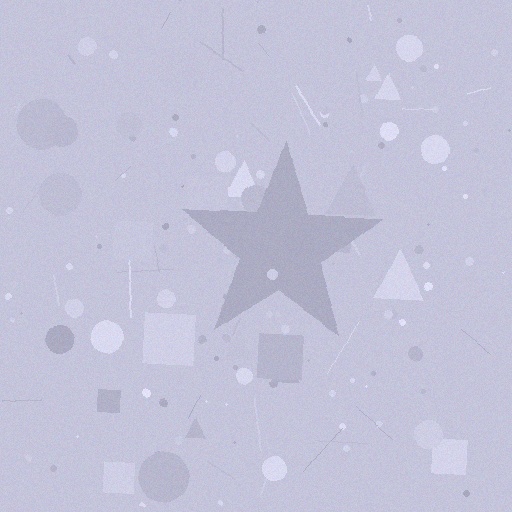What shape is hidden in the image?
A star is hidden in the image.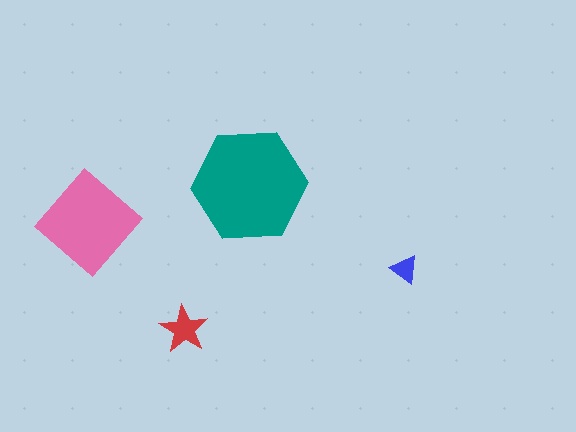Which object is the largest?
The teal hexagon.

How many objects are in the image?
There are 4 objects in the image.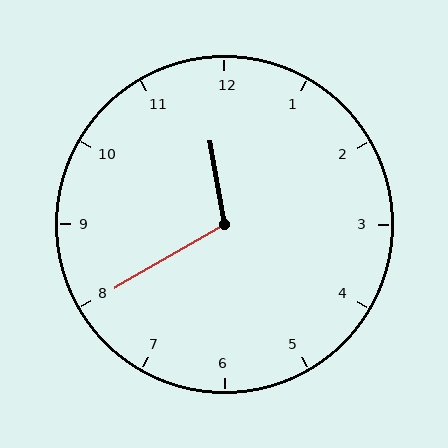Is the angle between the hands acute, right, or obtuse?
It is obtuse.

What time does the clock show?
11:40.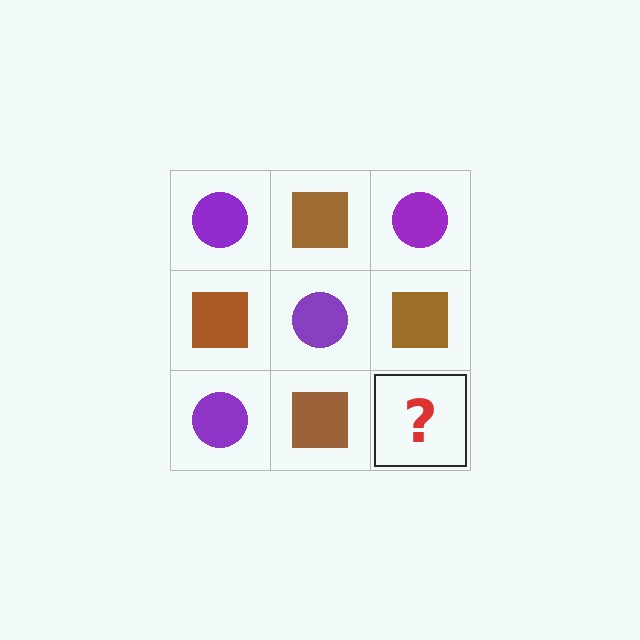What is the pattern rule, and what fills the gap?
The rule is that it alternates purple circle and brown square in a checkerboard pattern. The gap should be filled with a purple circle.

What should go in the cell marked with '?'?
The missing cell should contain a purple circle.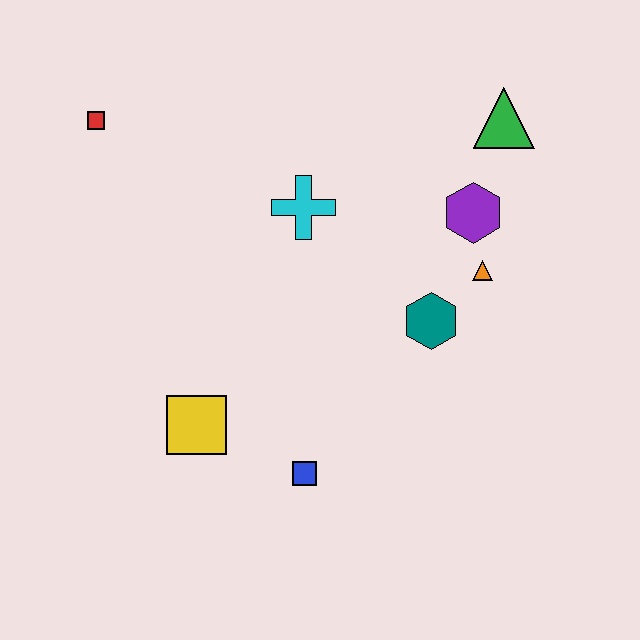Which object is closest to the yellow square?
The blue square is closest to the yellow square.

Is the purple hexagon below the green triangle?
Yes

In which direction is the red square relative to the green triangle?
The red square is to the left of the green triangle.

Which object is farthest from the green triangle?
The yellow square is farthest from the green triangle.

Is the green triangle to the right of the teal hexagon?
Yes